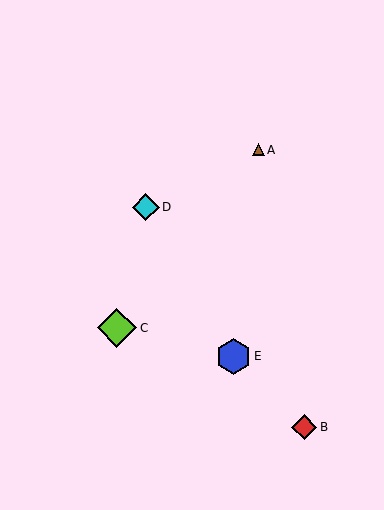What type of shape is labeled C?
Shape C is a lime diamond.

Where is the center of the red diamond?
The center of the red diamond is at (304, 427).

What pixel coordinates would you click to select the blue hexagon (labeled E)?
Click at (234, 356) to select the blue hexagon E.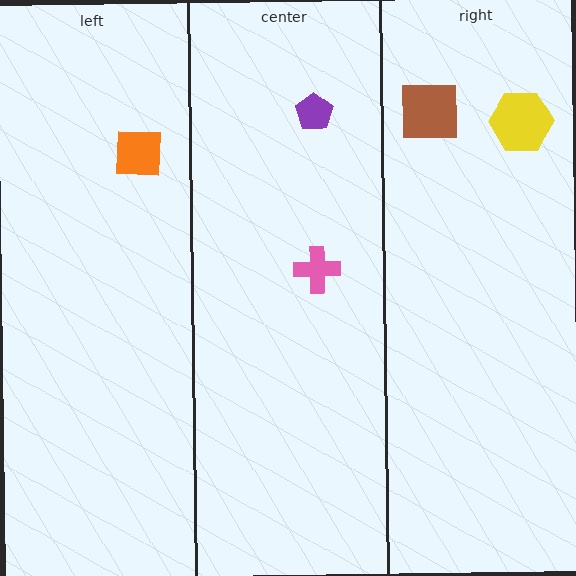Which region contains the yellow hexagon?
The right region.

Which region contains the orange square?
The left region.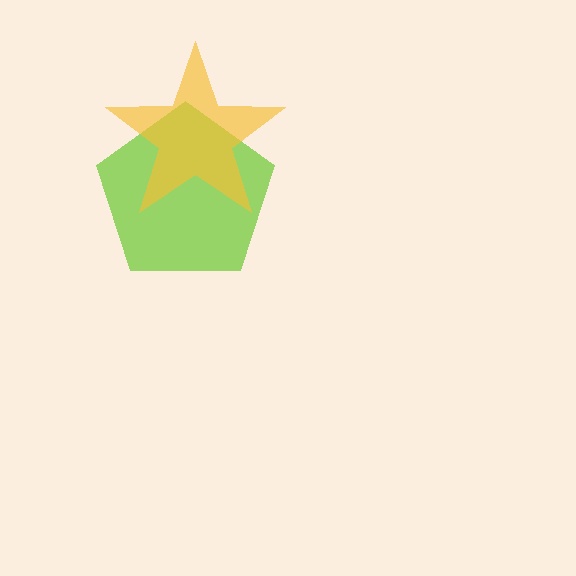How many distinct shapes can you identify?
There are 2 distinct shapes: a lime pentagon, a yellow star.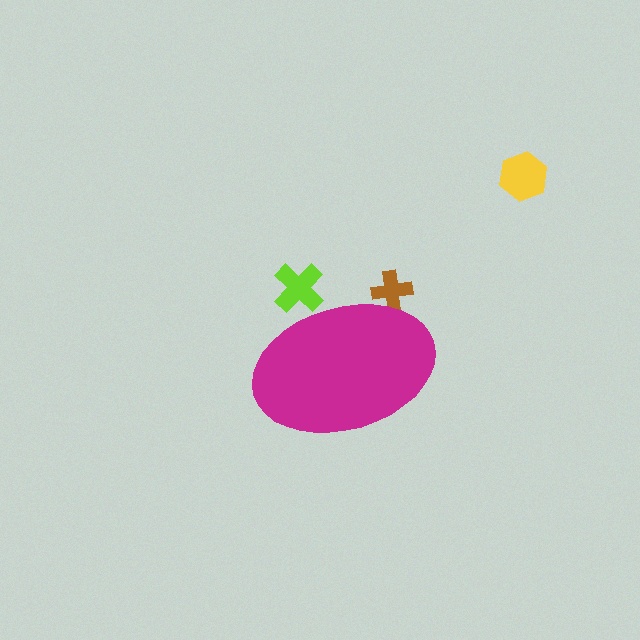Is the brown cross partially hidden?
Yes, the brown cross is partially hidden behind the magenta ellipse.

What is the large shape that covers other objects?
A magenta ellipse.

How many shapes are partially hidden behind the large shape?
2 shapes are partially hidden.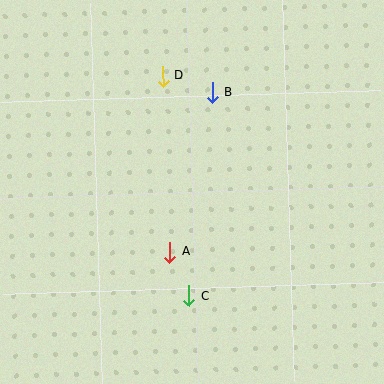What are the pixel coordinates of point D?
Point D is at (163, 76).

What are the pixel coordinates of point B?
Point B is at (212, 92).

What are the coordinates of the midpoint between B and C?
The midpoint between B and C is at (201, 194).